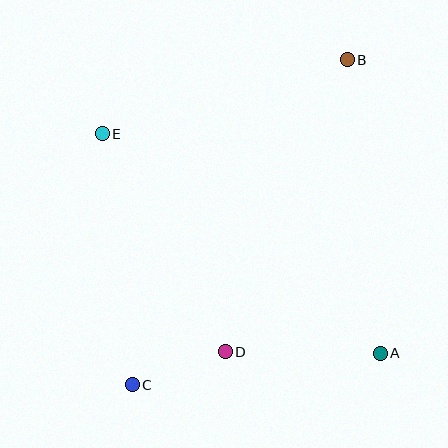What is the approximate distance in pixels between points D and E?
The distance between D and E is approximately 251 pixels.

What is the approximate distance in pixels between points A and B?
The distance between A and B is approximately 295 pixels.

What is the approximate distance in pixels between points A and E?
The distance between A and E is approximately 354 pixels.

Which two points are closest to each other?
Points C and D are closest to each other.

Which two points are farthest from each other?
Points B and C are farthest from each other.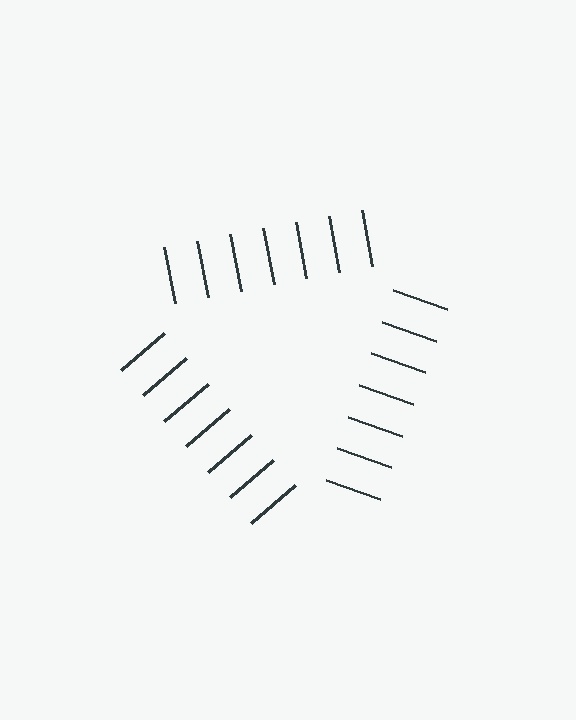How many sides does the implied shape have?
3 sides — the line-ends trace a triangle.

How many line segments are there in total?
21 — 7 along each of the 3 edges.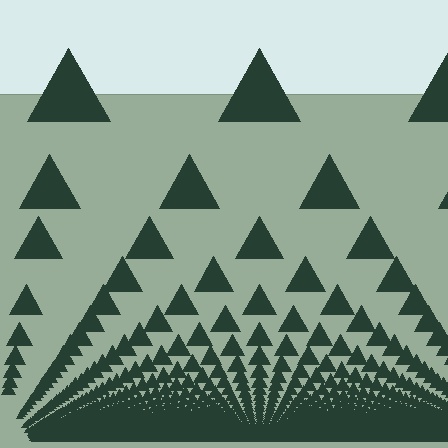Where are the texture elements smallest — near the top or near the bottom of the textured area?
Near the bottom.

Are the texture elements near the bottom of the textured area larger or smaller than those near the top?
Smaller. The gradient is inverted — elements near the bottom are smaller and denser.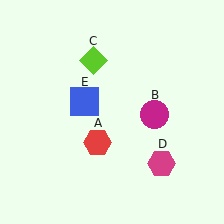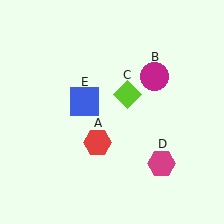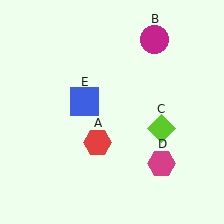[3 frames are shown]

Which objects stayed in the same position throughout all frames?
Red hexagon (object A) and magenta hexagon (object D) and blue square (object E) remained stationary.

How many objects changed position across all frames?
2 objects changed position: magenta circle (object B), lime diamond (object C).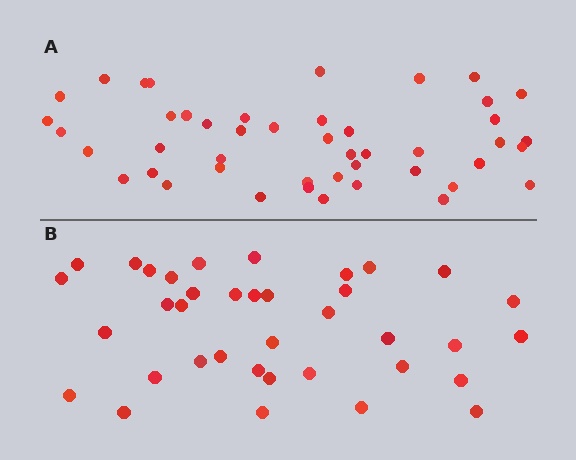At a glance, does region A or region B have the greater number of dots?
Region A (the top region) has more dots.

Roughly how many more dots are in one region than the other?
Region A has roughly 8 or so more dots than region B.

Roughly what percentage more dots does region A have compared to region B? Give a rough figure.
About 25% more.